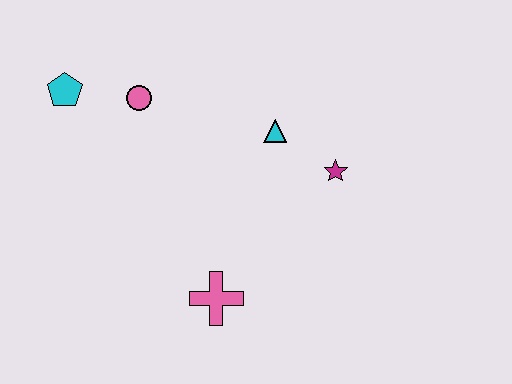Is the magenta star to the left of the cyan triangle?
No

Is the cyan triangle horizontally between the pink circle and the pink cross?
No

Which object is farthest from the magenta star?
The cyan pentagon is farthest from the magenta star.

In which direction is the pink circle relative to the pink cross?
The pink circle is above the pink cross.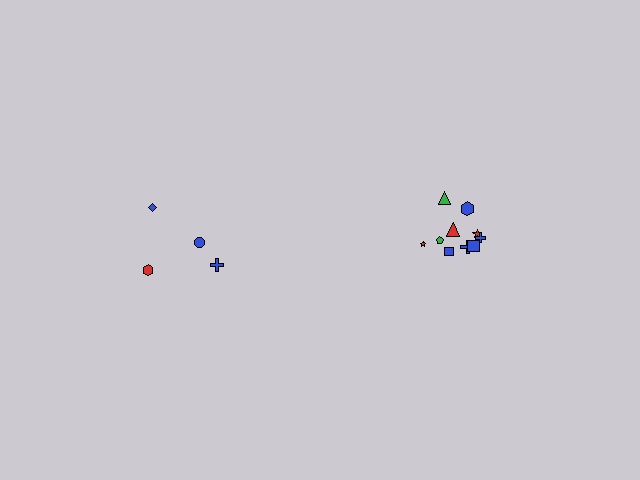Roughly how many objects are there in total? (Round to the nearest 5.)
Roughly 15 objects in total.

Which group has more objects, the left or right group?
The right group.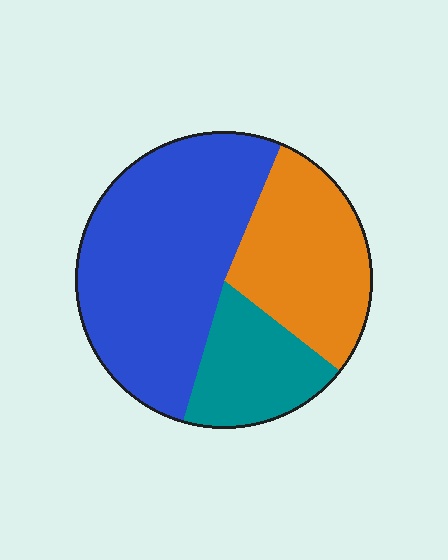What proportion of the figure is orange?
Orange takes up between a quarter and a half of the figure.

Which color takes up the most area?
Blue, at roughly 50%.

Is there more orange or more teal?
Orange.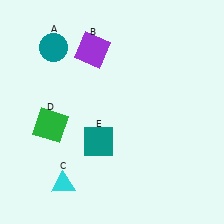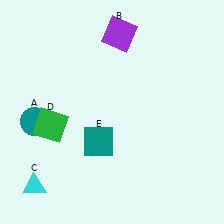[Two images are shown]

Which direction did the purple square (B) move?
The purple square (B) moved right.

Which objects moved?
The objects that moved are: the teal circle (A), the purple square (B), the cyan triangle (C).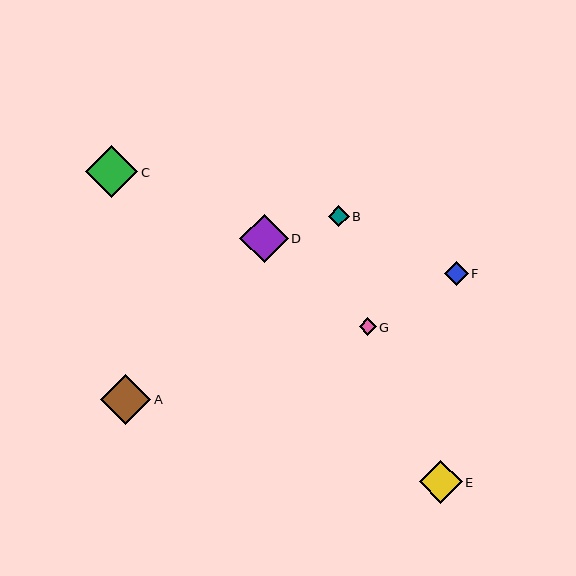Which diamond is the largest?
Diamond C is the largest with a size of approximately 52 pixels.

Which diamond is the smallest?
Diamond G is the smallest with a size of approximately 17 pixels.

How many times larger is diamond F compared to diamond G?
Diamond F is approximately 1.4 times the size of diamond G.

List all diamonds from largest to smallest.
From largest to smallest: C, A, D, E, F, B, G.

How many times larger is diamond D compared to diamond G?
Diamond D is approximately 2.8 times the size of diamond G.